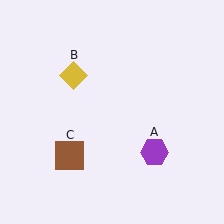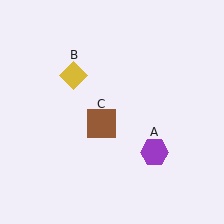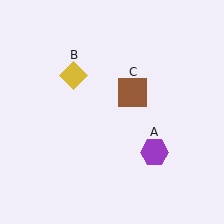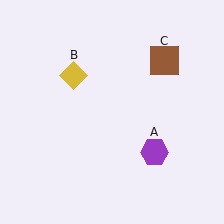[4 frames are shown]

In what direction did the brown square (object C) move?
The brown square (object C) moved up and to the right.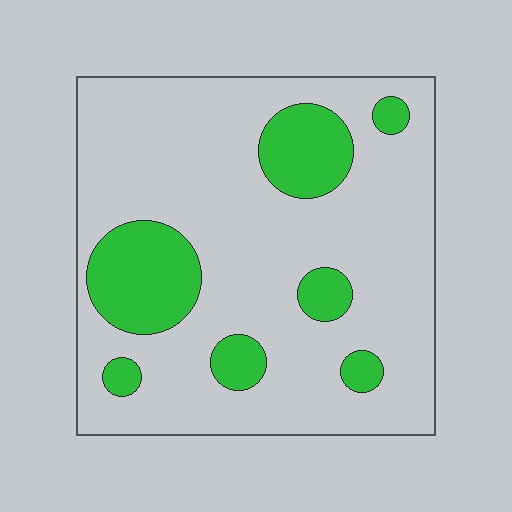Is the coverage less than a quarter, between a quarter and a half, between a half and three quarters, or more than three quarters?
Less than a quarter.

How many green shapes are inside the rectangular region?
7.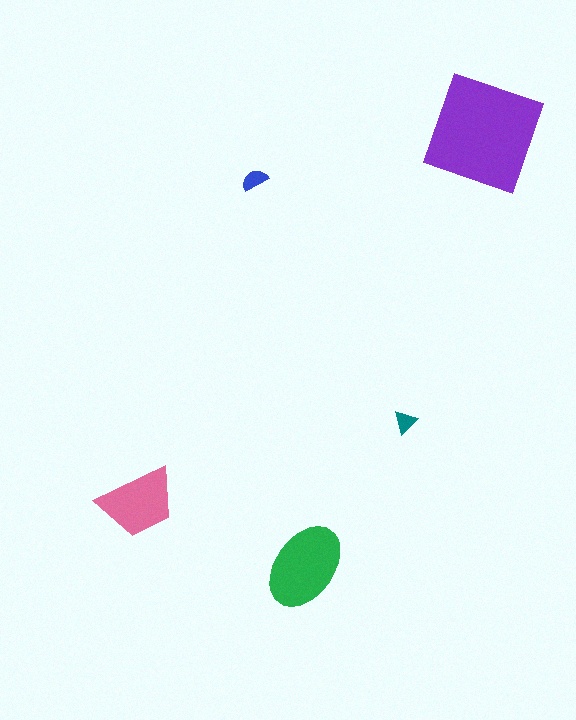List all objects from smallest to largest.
The teal triangle, the blue semicircle, the pink trapezoid, the green ellipse, the purple square.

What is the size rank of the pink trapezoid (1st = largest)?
3rd.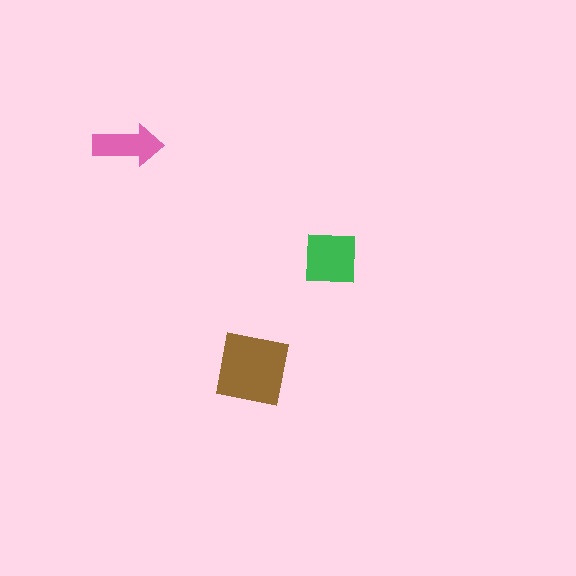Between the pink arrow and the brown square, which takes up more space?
The brown square.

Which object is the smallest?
The pink arrow.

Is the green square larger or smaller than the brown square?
Smaller.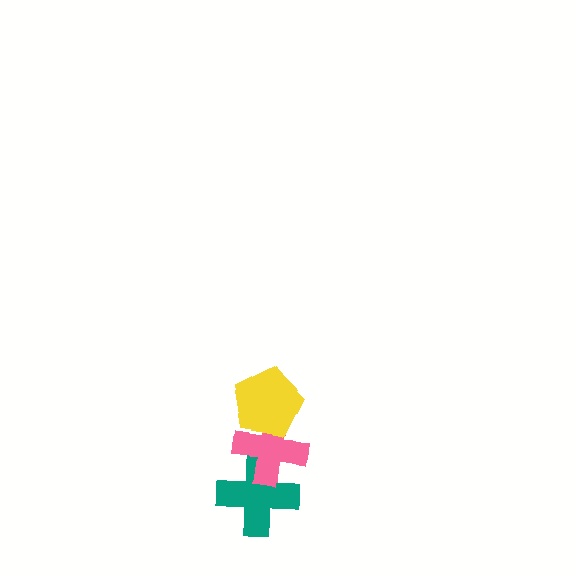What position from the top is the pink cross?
The pink cross is 2nd from the top.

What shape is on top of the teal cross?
The pink cross is on top of the teal cross.